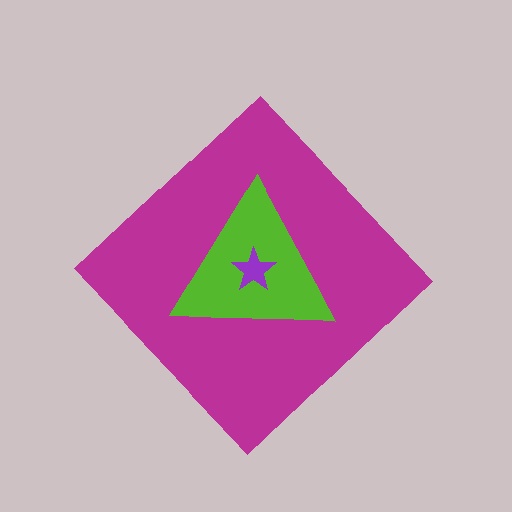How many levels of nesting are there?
3.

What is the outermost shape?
The magenta diamond.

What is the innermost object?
The purple star.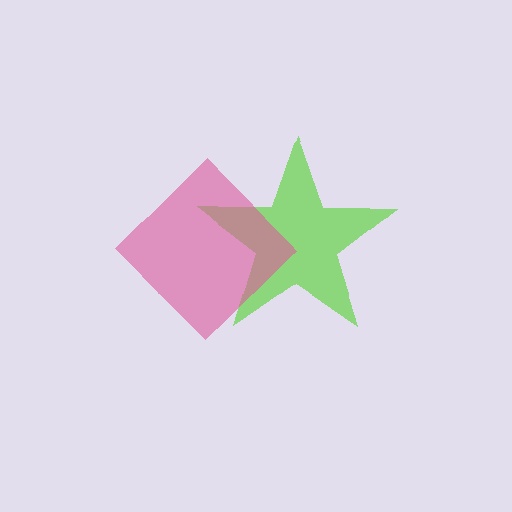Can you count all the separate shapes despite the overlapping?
Yes, there are 2 separate shapes.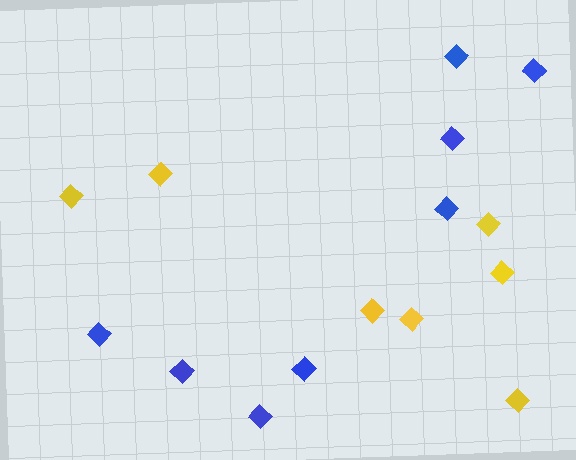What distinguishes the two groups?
There are 2 groups: one group of blue diamonds (8) and one group of yellow diamonds (7).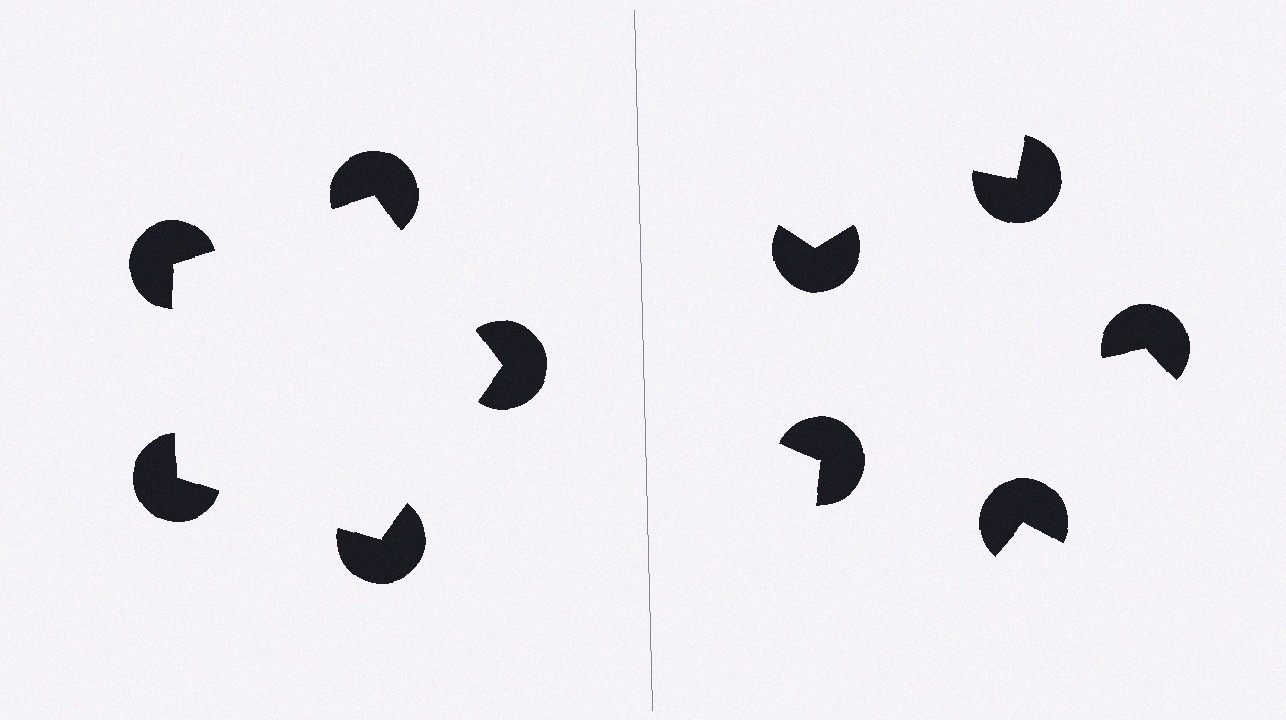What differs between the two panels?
The pac-man discs are positioned identically on both sides; only the wedge orientations differ. On the left they align to a pentagon; on the right they are misaligned.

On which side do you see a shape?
An illusory pentagon appears on the left side. On the right side the wedge cuts are rotated, so no coherent shape forms.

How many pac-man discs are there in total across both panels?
10 — 5 on each side.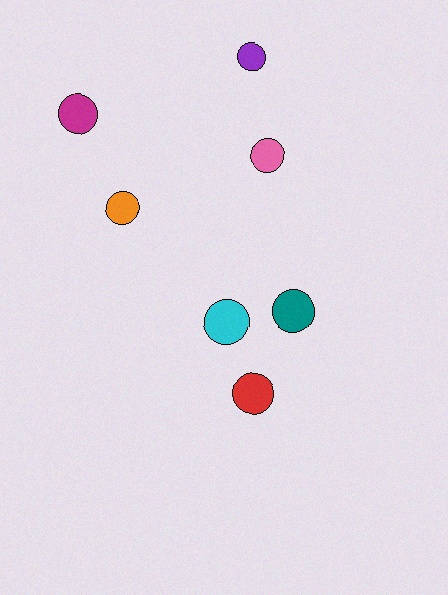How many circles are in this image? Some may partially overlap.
There are 7 circles.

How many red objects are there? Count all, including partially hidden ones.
There is 1 red object.